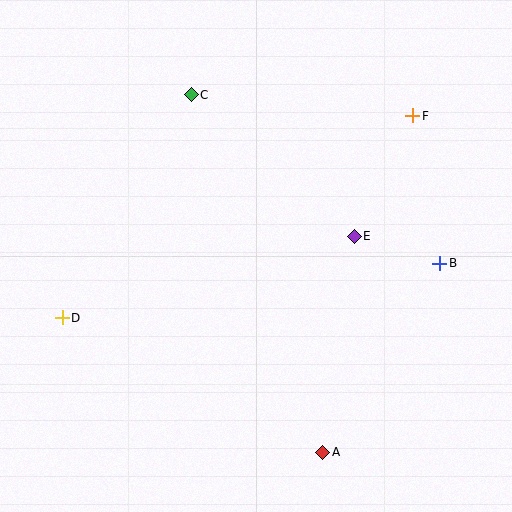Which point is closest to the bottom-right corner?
Point A is closest to the bottom-right corner.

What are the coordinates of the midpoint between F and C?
The midpoint between F and C is at (302, 105).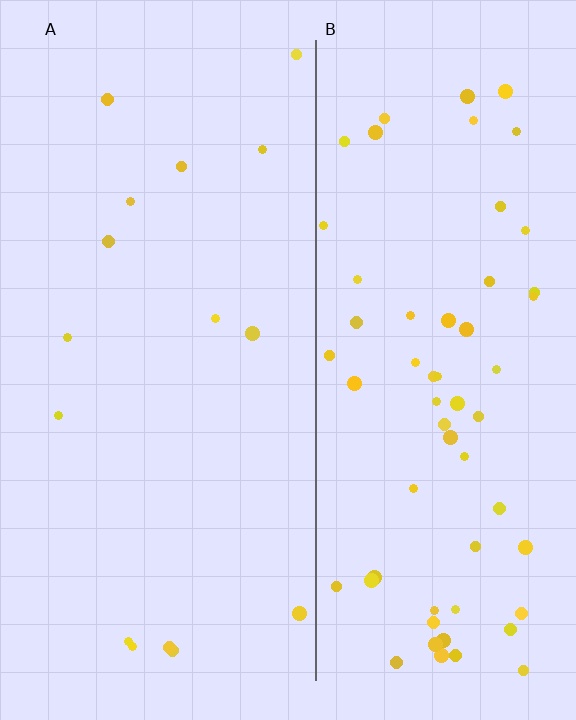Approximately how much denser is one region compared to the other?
Approximately 4.0× — region B over region A.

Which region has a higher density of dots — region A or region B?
B (the right).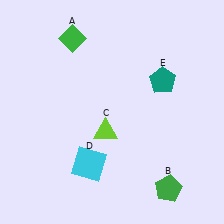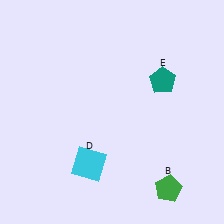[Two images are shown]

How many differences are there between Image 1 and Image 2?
There are 2 differences between the two images.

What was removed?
The lime triangle (C), the green diamond (A) were removed in Image 2.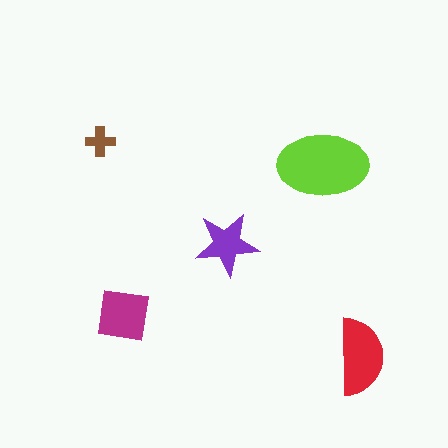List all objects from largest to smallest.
The lime ellipse, the red semicircle, the magenta square, the purple star, the brown cross.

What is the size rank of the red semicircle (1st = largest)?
2nd.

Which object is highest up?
The brown cross is topmost.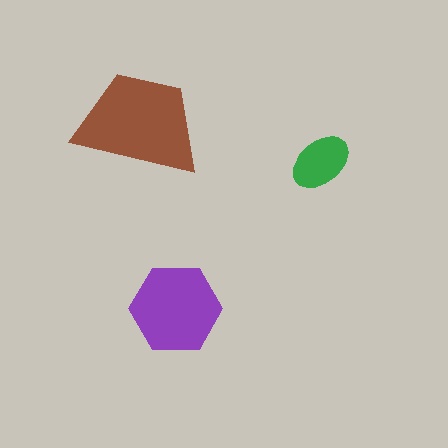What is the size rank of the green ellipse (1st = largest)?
3rd.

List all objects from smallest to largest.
The green ellipse, the purple hexagon, the brown trapezoid.